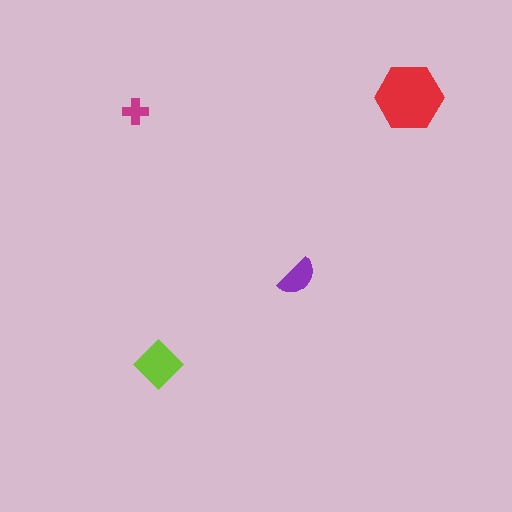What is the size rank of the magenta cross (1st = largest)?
4th.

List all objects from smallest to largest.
The magenta cross, the purple semicircle, the lime diamond, the red hexagon.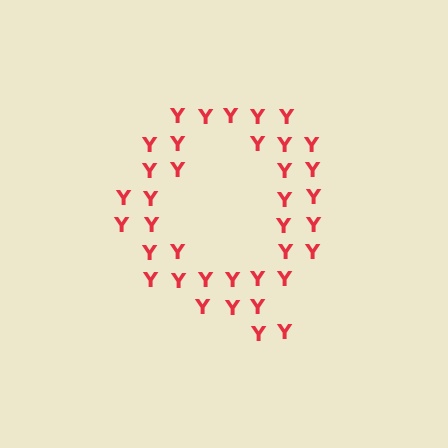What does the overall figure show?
The overall figure shows the letter Q.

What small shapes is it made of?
It is made of small letter Y's.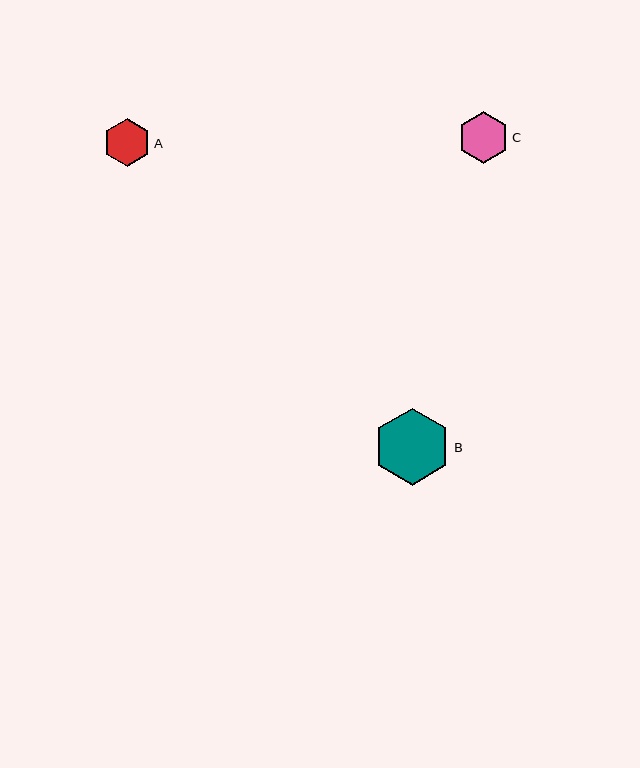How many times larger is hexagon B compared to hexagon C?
Hexagon B is approximately 1.5 times the size of hexagon C.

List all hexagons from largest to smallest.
From largest to smallest: B, C, A.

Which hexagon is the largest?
Hexagon B is the largest with a size of approximately 77 pixels.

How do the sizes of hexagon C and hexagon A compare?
Hexagon C and hexagon A are approximately the same size.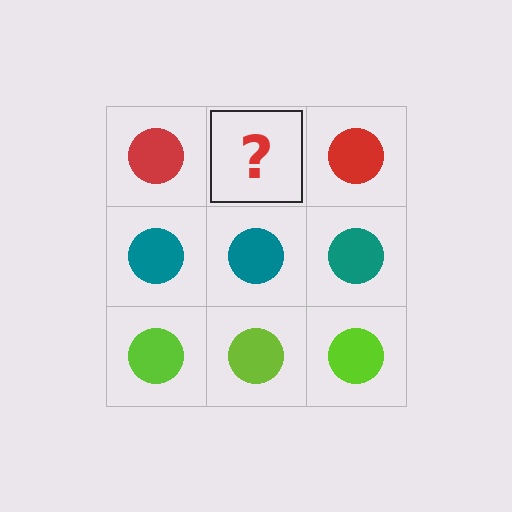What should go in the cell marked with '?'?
The missing cell should contain a red circle.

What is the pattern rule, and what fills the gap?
The rule is that each row has a consistent color. The gap should be filled with a red circle.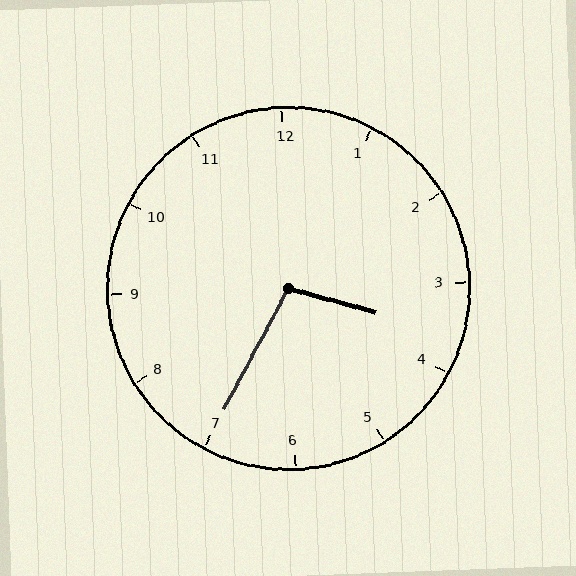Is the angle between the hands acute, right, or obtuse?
It is obtuse.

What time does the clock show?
3:35.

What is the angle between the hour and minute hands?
Approximately 102 degrees.